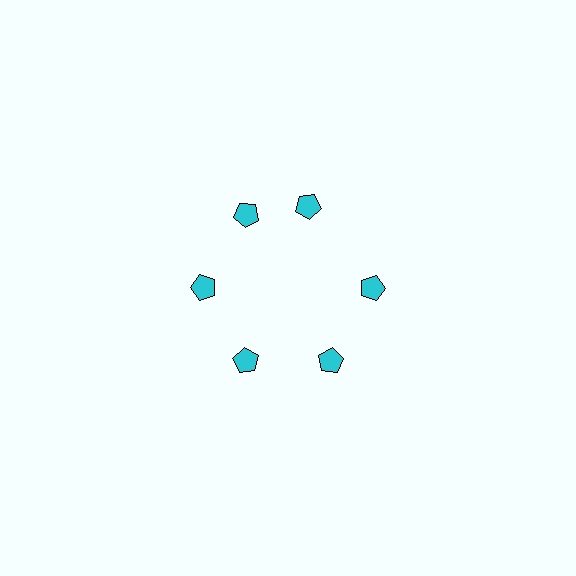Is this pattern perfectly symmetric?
No. The 6 cyan pentagons are arranged in a ring, but one element near the 1 o'clock position is rotated out of alignment along the ring, breaking the 6-fold rotational symmetry.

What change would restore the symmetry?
The symmetry would be restored by rotating it back into even spacing with its neighbors so that all 6 pentagons sit at equal angles and equal distance from the center.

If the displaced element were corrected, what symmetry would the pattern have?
It would have 6-fold rotational symmetry — the pattern would map onto itself every 60 degrees.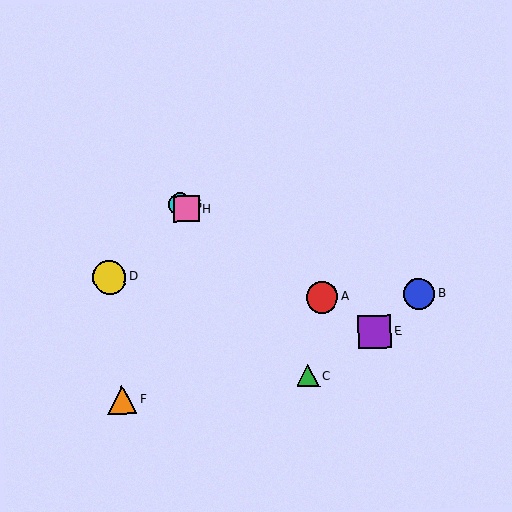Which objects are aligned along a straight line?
Objects A, E, G, H are aligned along a straight line.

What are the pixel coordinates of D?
Object D is at (109, 277).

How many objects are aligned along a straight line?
4 objects (A, E, G, H) are aligned along a straight line.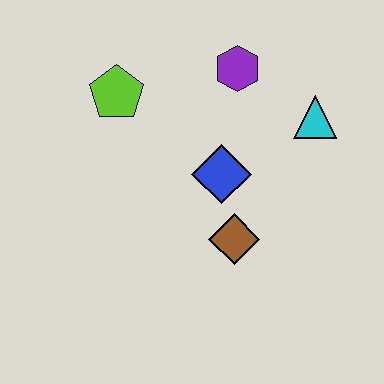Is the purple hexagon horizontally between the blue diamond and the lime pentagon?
No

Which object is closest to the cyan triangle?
The purple hexagon is closest to the cyan triangle.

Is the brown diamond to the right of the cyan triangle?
No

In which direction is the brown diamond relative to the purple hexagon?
The brown diamond is below the purple hexagon.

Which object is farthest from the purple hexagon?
The brown diamond is farthest from the purple hexagon.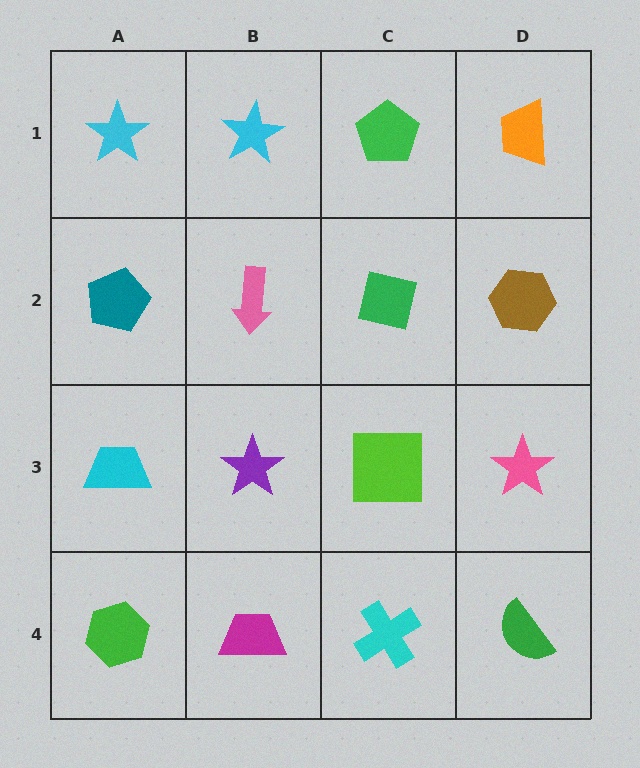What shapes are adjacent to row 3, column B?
A pink arrow (row 2, column B), a magenta trapezoid (row 4, column B), a cyan trapezoid (row 3, column A), a lime square (row 3, column C).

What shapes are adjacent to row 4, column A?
A cyan trapezoid (row 3, column A), a magenta trapezoid (row 4, column B).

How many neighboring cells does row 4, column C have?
3.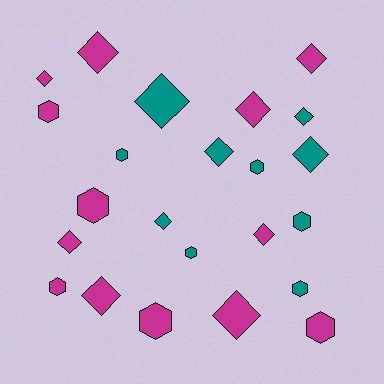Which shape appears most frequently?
Diamond, with 13 objects.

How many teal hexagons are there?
There are 5 teal hexagons.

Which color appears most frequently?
Magenta, with 13 objects.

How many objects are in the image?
There are 23 objects.